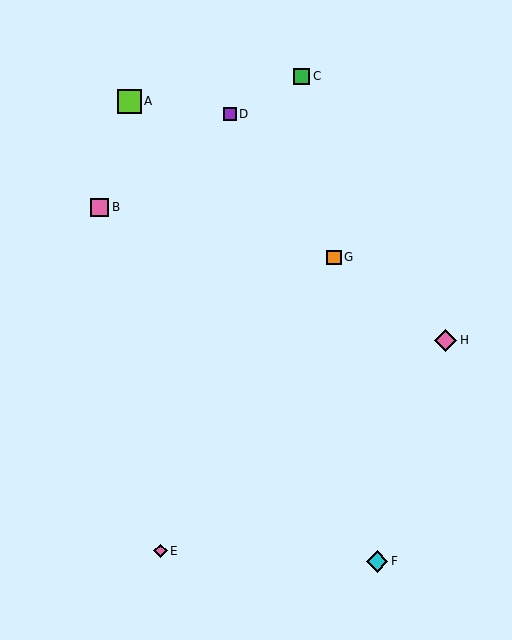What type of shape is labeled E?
Shape E is a pink diamond.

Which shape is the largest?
The lime square (labeled A) is the largest.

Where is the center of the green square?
The center of the green square is at (302, 76).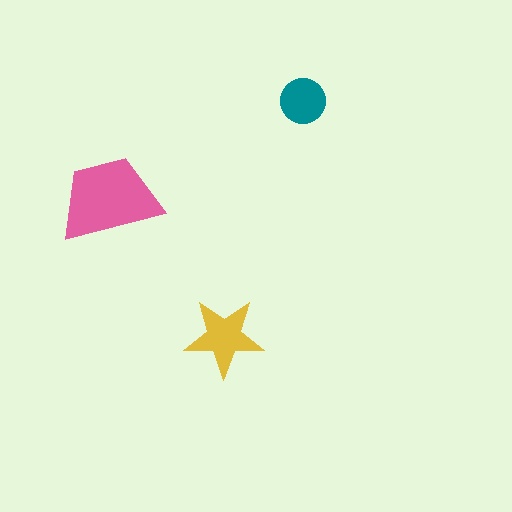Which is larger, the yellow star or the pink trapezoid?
The pink trapezoid.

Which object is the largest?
The pink trapezoid.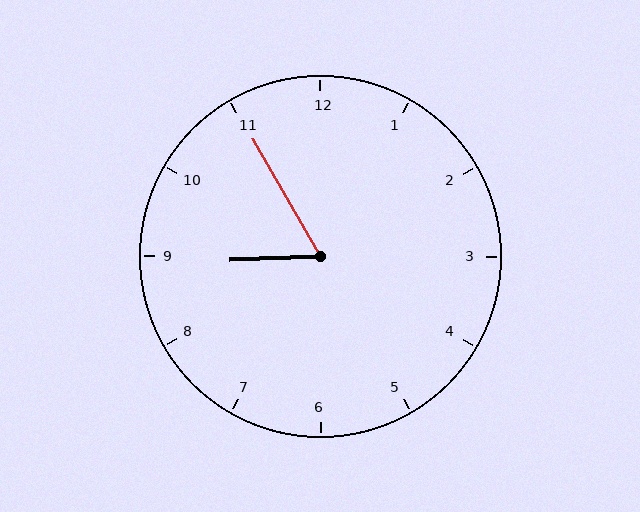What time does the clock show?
8:55.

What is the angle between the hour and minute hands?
Approximately 62 degrees.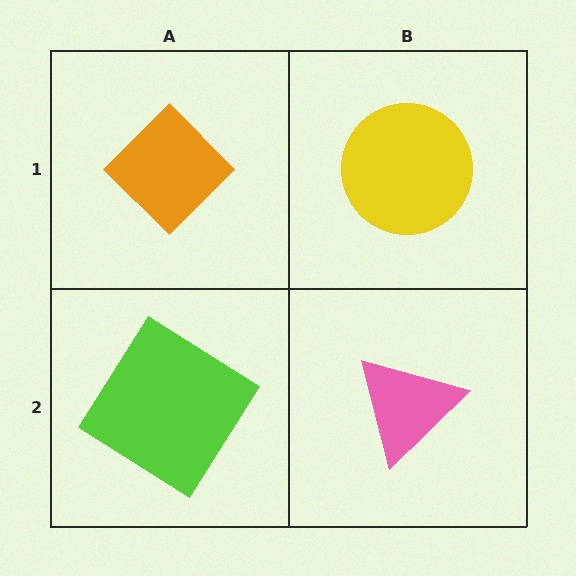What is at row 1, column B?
A yellow circle.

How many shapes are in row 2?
2 shapes.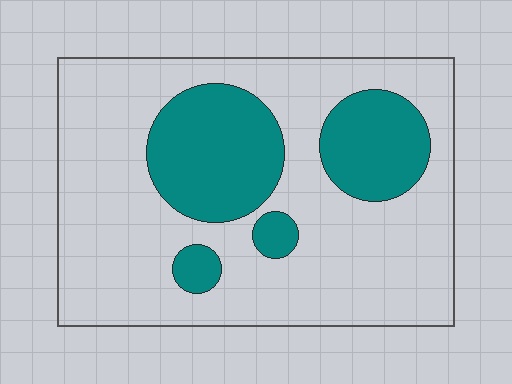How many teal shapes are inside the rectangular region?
4.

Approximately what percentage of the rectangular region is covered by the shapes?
Approximately 25%.